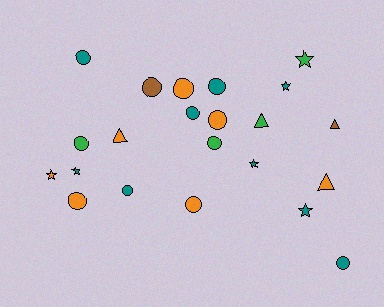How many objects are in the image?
There are 22 objects.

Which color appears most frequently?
Teal, with 9 objects.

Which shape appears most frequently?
Circle, with 12 objects.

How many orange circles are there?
There are 4 orange circles.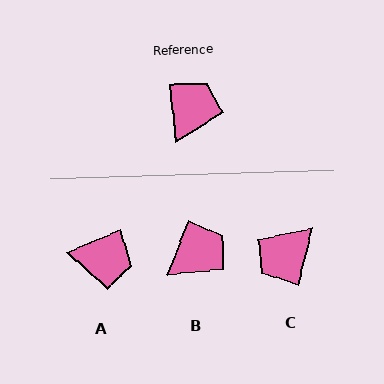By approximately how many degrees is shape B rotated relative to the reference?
Approximately 27 degrees clockwise.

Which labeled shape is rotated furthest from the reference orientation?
C, about 159 degrees away.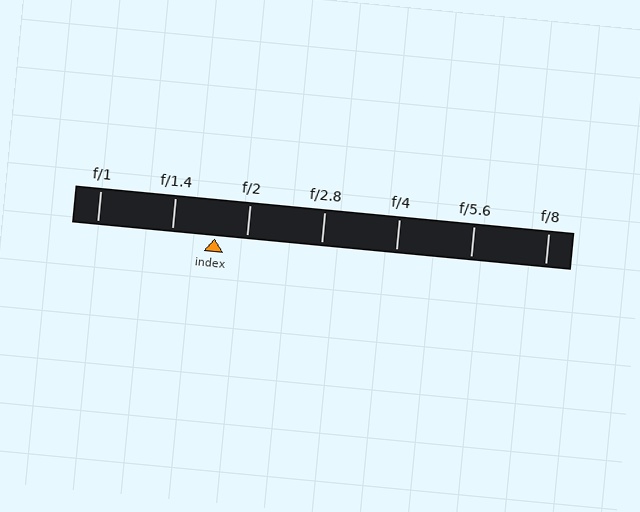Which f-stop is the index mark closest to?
The index mark is closest to f/2.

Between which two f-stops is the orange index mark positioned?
The index mark is between f/1.4 and f/2.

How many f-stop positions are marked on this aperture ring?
There are 7 f-stop positions marked.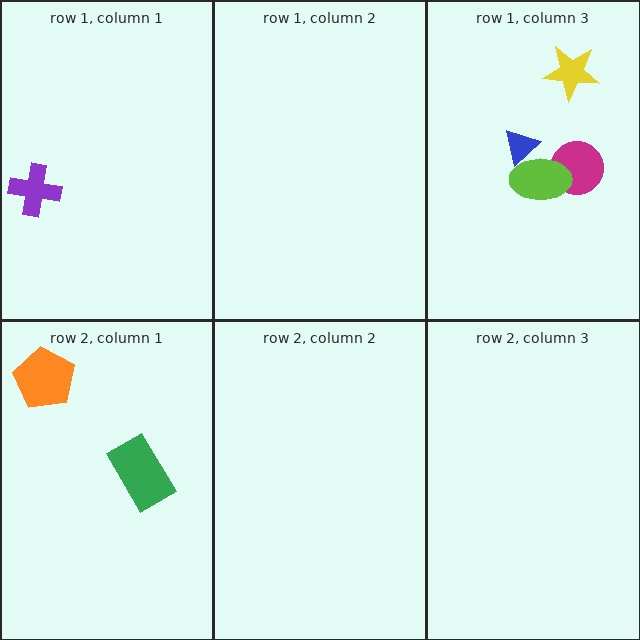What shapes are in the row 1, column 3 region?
The magenta circle, the yellow star, the lime ellipse, the blue triangle.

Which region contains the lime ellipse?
The row 1, column 3 region.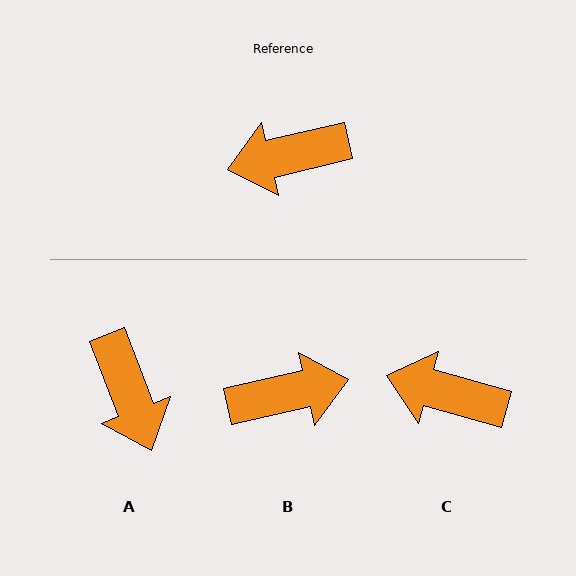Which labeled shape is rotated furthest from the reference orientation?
B, about 179 degrees away.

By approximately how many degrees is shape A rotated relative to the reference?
Approximately 98 degrees counter-clockwise.